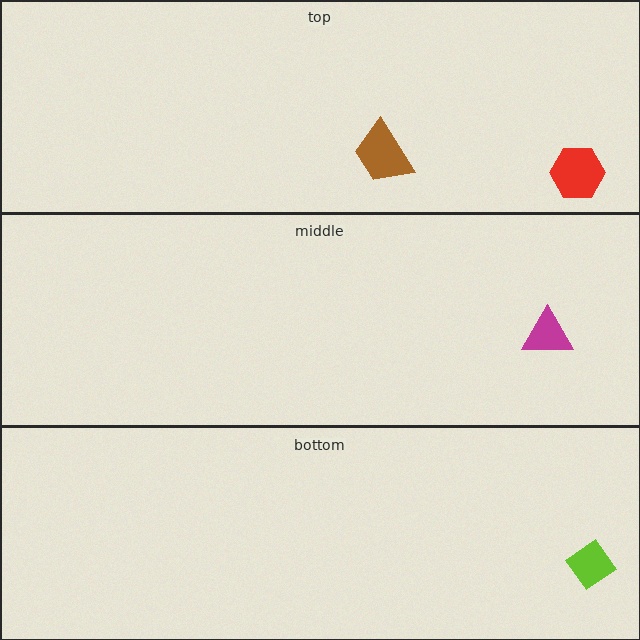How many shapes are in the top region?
2.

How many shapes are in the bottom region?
1.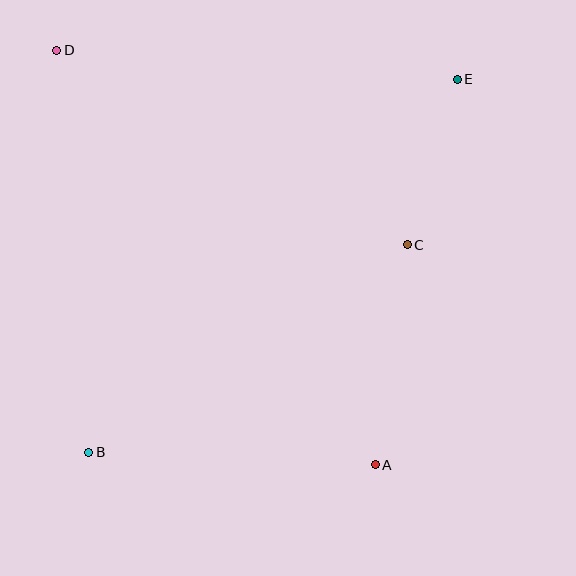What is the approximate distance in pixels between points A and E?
The distance between A and E is approximately 394 pixels.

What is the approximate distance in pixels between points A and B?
The distance between A and B is approximately 287 pixels.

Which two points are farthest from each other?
Points B and E are farthest from each other.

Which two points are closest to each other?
Points C and E are closest to each other.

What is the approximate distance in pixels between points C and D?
The distance between C and D is approximately 401 pixels.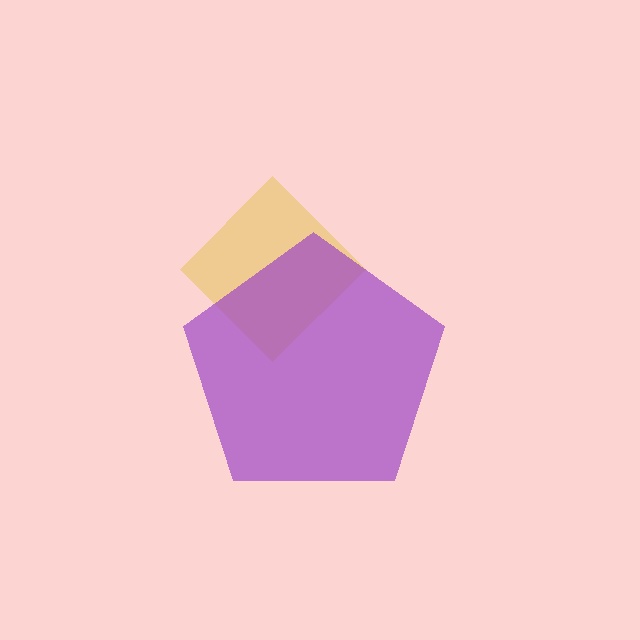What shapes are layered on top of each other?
The layered shapes are: a yellow diamond, a purple pentagon.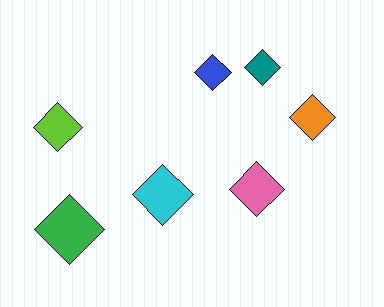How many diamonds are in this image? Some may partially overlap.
There are 7 diamonds.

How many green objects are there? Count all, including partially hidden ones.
There is 1 green object.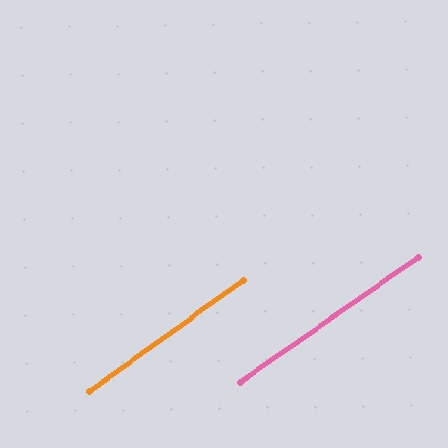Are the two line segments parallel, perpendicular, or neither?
Parallel — their directions differ by only 0.8°.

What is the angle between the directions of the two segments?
Approximately 1 degree.